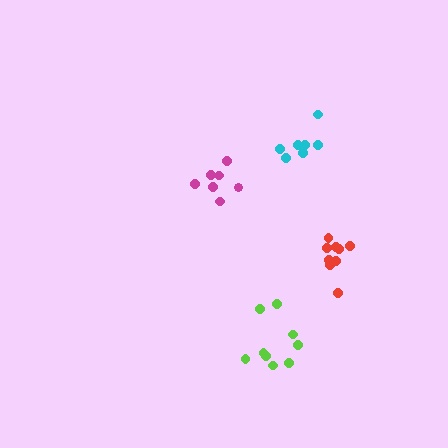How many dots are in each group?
Group 1: 9 dots, Group 2: 9 dots, Group 3: 7 dots, Group 4: 7 dots (32 total).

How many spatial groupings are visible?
There are 4 spatial groupings.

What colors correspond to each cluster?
The clusters are colored: red, lime, magenta, cyan.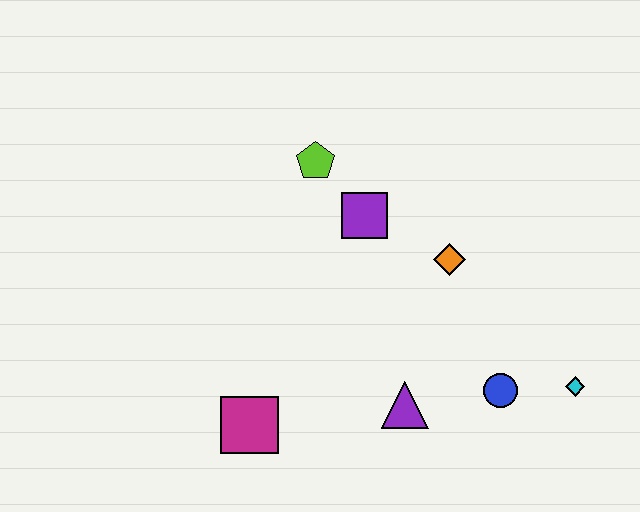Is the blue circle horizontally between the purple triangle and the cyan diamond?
Yes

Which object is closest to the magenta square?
The purple triangle is closest to the magenta square.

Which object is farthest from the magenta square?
The cyan diamond is farthest from the magenta square.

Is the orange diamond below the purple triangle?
No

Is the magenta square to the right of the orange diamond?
No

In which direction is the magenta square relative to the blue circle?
The magenta square is to the left of the blue circle.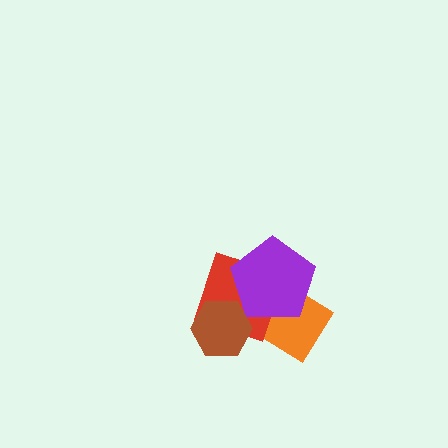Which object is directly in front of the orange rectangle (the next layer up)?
The red square is directly in front of the orange rectangle.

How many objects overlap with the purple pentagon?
2 objects overlap with the purple pentagon.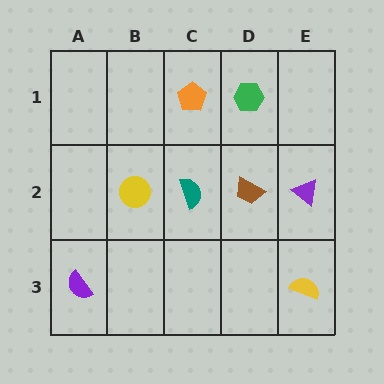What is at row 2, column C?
A teal semicircle.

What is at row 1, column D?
A green hexagon.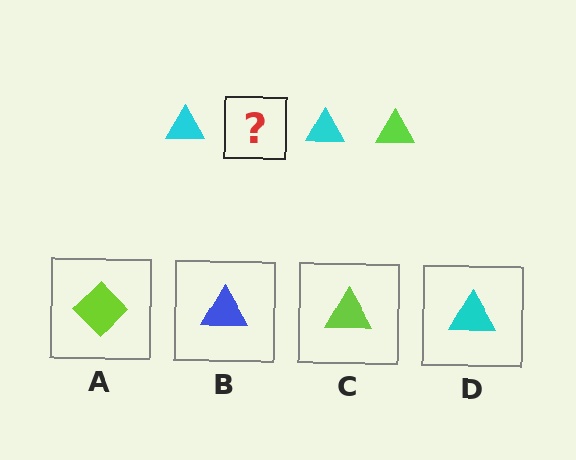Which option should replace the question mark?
Option C.